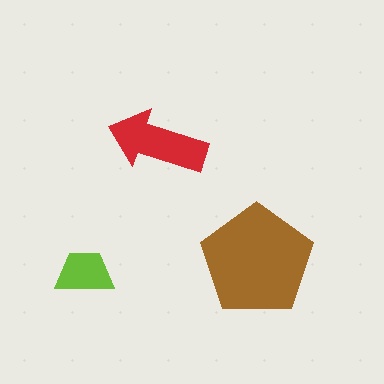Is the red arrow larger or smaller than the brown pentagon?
Smaller.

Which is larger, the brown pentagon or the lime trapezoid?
The brown pentagon.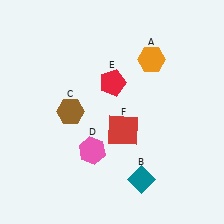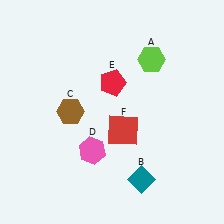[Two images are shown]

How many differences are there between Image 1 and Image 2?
There is 1 difference between the two images.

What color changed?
The hexagon (A) changed from orange in Image 1 to lime in Image 2.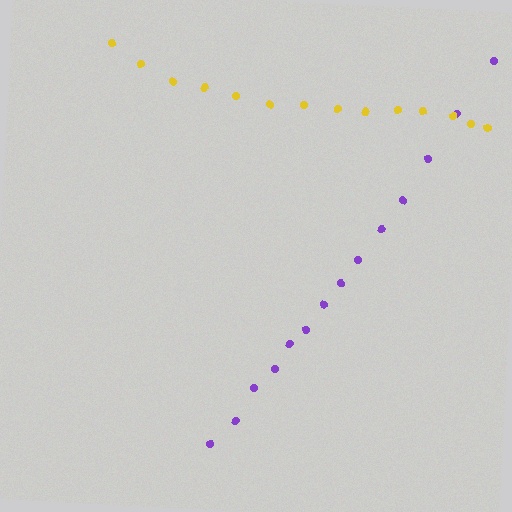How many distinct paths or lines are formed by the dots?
There are 2 distinct paths.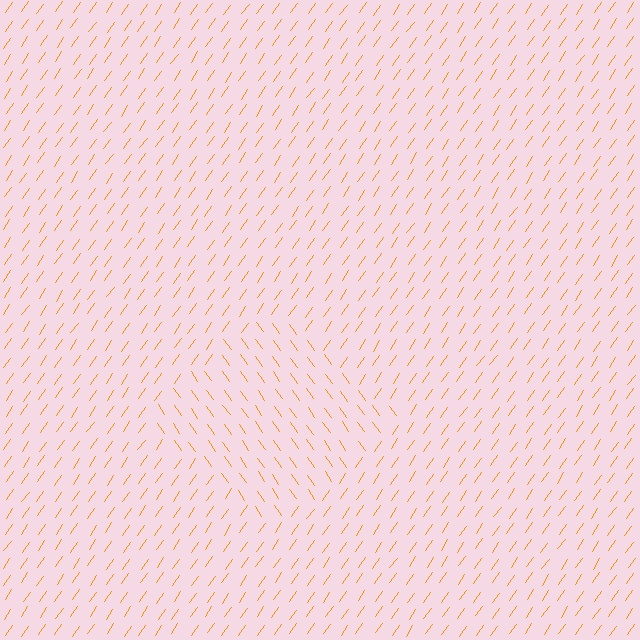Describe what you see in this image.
The image is filled with small orange line segments. A diamond region in the image has lines oriented differently from the surrounding lines, creating a visible texture boundary.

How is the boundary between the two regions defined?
The boundary is defined purely by a change in line orientation (approximately 70 degrees difference). All lines are the same color and thickness.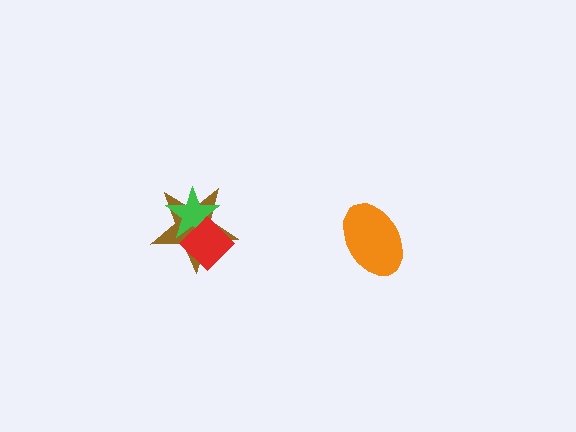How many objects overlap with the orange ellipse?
0 objects overlap with the orange ellipse.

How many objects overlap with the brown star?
2 objects overlap with the brown star.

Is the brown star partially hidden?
Yes, it is partially covered by another shape.